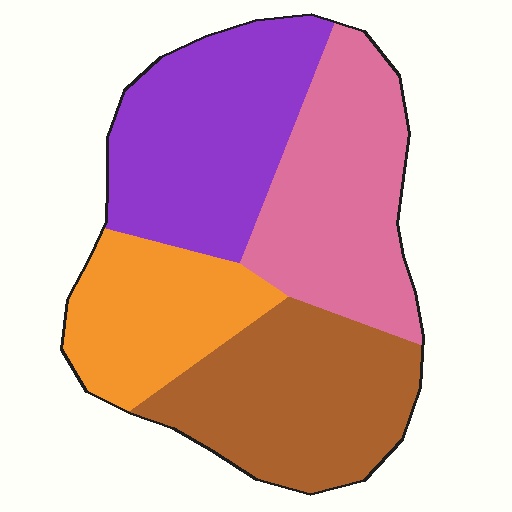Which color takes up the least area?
Orange, at roughly 20%.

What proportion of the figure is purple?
Purple takes up between a sixth and a third of the figure.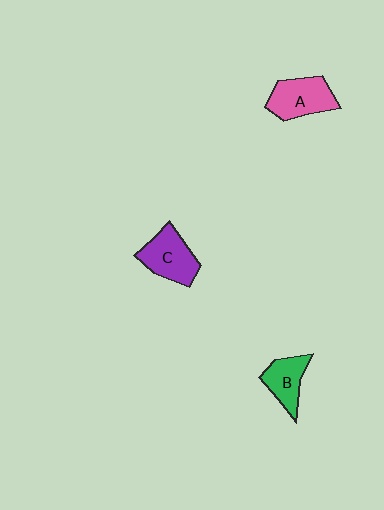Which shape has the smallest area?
Shape B (green).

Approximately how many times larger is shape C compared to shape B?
Approximately 1.3 times.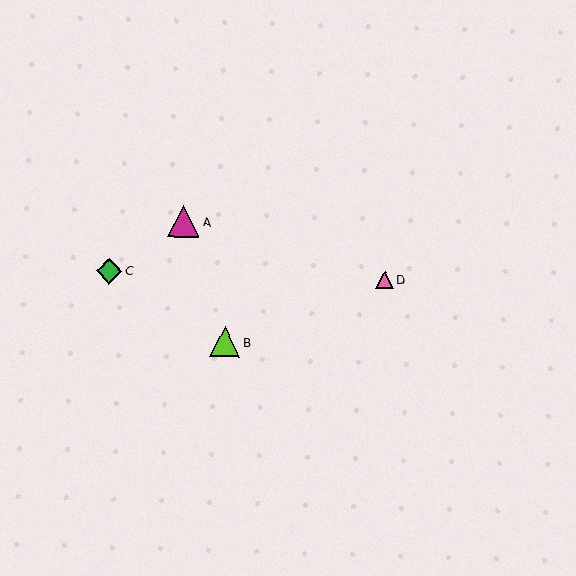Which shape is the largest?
The magenta triangle (labeled A) is the largest.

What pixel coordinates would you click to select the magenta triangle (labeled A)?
Click at (184, 222) to select the magenta triangle A.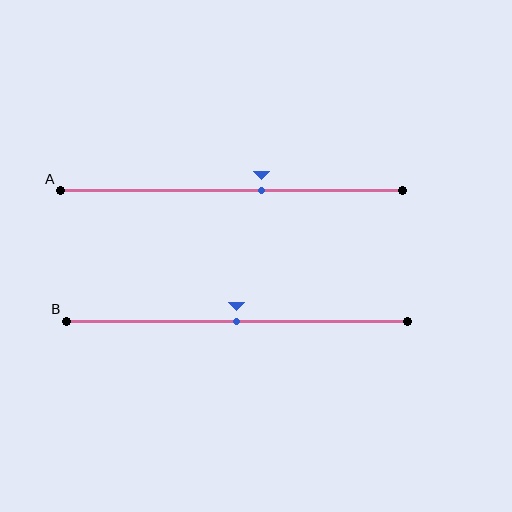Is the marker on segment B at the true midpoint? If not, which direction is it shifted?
Yes, the marker on segment B is at the true midpoint.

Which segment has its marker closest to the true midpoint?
Segment B has its marker closest to the true midpoint.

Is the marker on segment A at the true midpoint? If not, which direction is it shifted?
No, the marker on segment A is shifted to the right by about 9% of the segment length.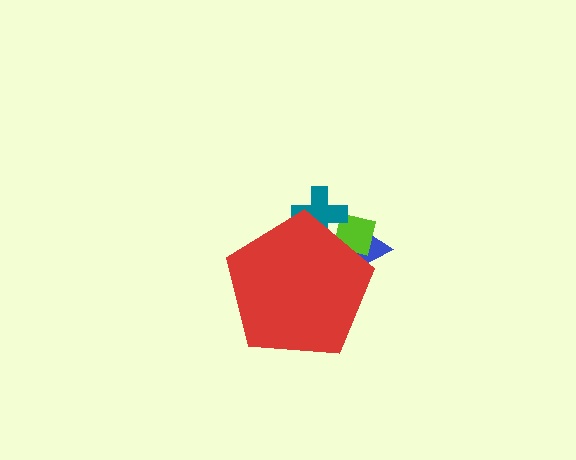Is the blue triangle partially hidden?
Yes, the blue triangle is partially hidden behind the red pentagon.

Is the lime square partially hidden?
Yes, the lime square is partially hidden behind the red pentagon.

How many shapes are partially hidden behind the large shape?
3 shapes are partially hidden.